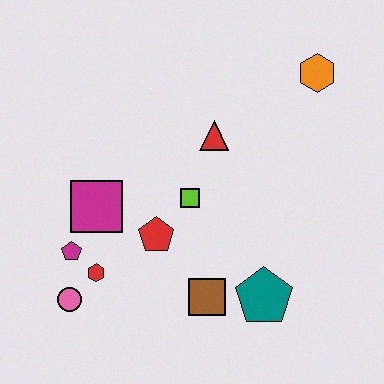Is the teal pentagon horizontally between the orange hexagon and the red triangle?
Yes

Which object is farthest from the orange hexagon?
The pink circle is farthest from the orange hexagon.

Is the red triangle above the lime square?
Yes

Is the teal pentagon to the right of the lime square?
Yes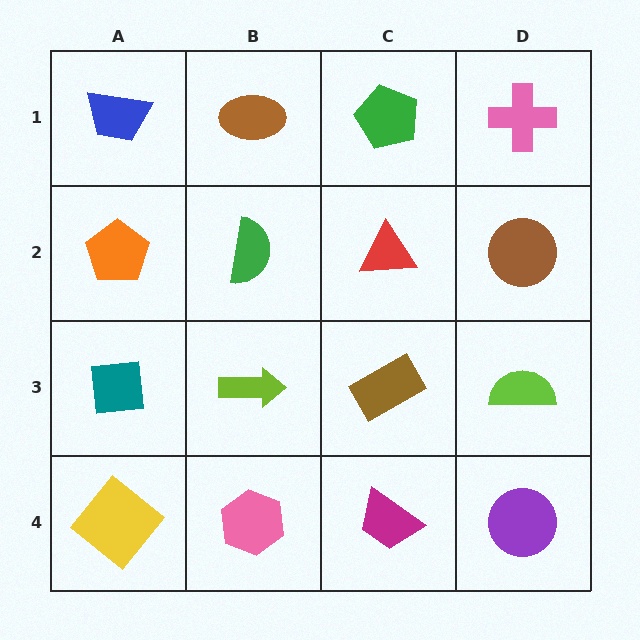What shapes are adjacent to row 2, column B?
A brown ellipse (row 1, column B), a lime arrow (row 3, column B), an orange pentagon (row 2, column A), a red triangle (row 2, column C).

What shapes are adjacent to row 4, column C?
A brown rectangle (row 3, column C), a pink hexagon (row 4, column B), a purple circle (row 4, column D).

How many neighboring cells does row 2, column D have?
3.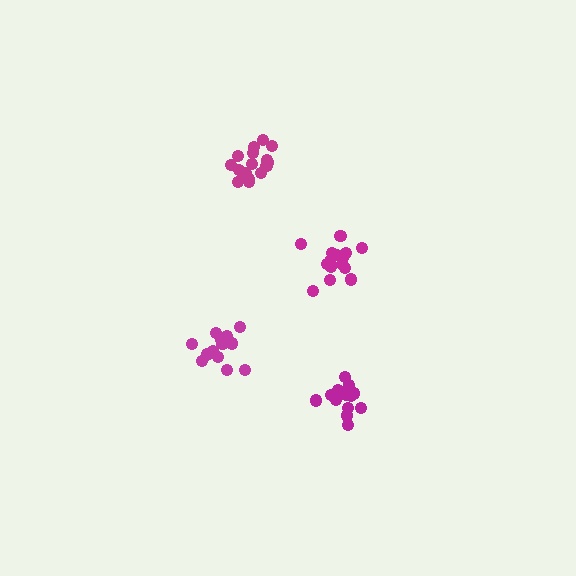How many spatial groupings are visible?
There are 4 spatial groupings.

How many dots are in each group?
Group 1: 14 dots, Group 2: 17 dots, Group 3: 16 dots, Group 4: 15 dots (62 total).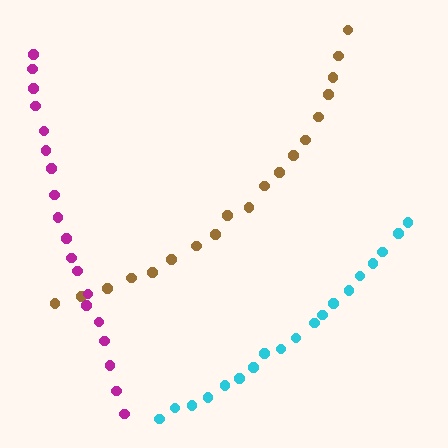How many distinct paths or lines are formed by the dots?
There are 3 distinct paths.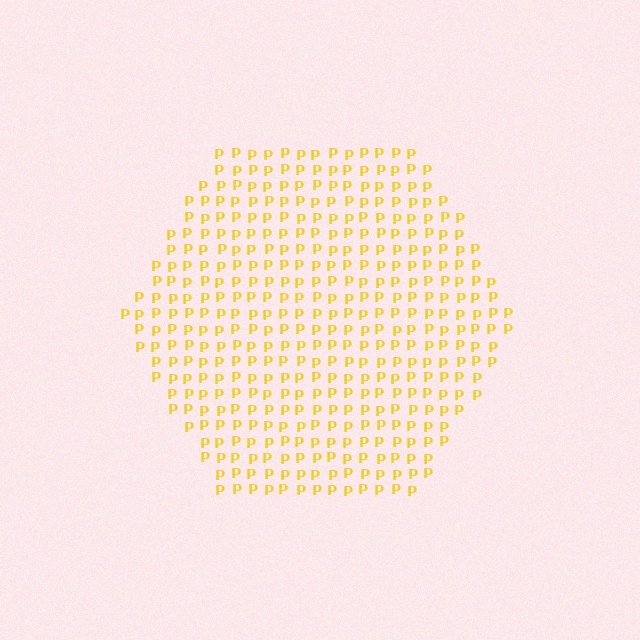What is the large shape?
The large shape is a hexagon.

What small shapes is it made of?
It is made of small letter P's.